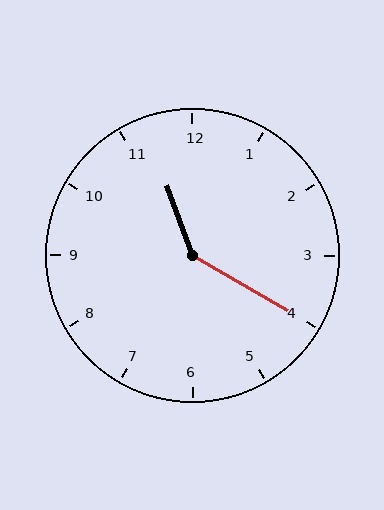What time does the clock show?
11:20.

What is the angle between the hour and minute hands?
Approximately 140 degrees.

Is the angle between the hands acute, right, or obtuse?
It is obtuse.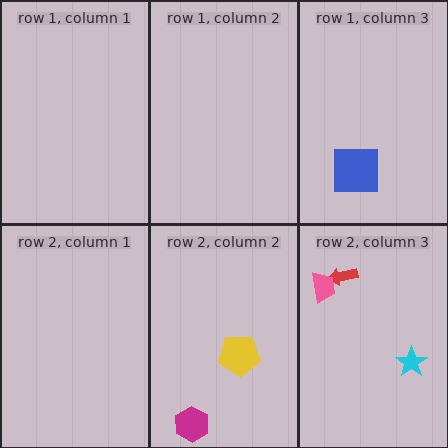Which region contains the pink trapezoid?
The row 2, column 3 region.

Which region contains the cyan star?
The row 2, column 3 region.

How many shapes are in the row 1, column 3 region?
1.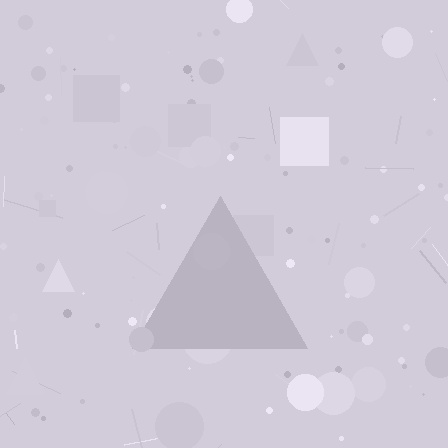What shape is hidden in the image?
A triangle is hidden in the image.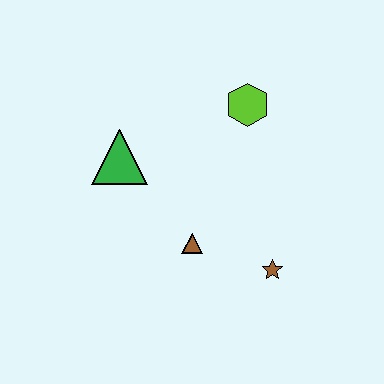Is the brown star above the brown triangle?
No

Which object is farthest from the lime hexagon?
The brown star is farthest from the lime hexagon.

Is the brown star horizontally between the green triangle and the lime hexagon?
No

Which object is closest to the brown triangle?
The brown star is closest to the brown triangle.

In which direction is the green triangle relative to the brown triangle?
The green triangle is above the brown triangle.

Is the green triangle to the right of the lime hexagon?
No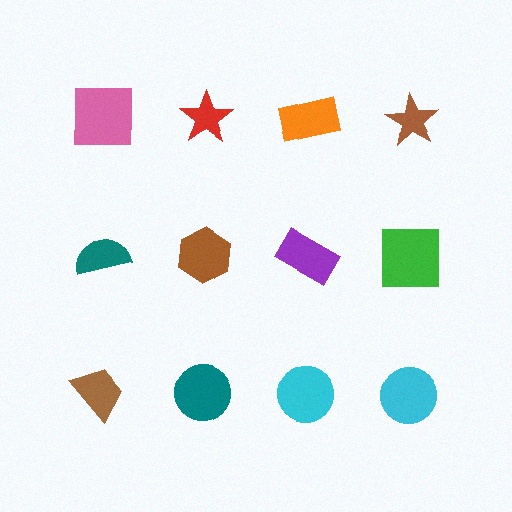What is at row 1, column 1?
A pink square.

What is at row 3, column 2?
A teal circle.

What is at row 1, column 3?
An orange rectangle.